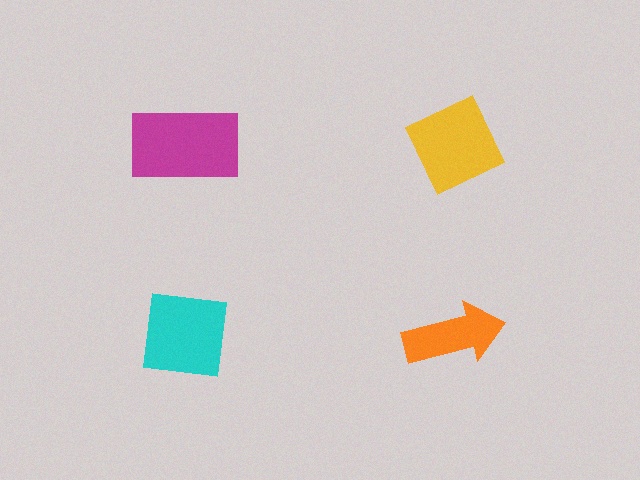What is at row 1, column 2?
A yellow diamond.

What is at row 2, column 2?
An orange arrow.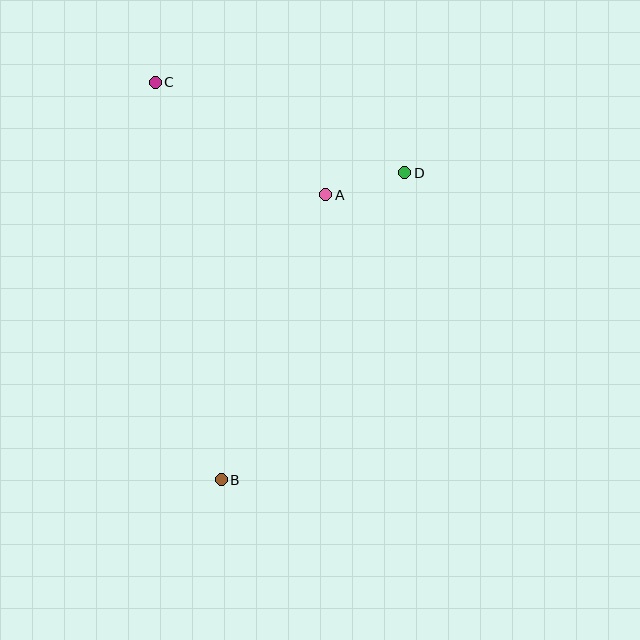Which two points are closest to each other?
Points A and D are closest to each other.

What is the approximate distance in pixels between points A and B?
The distance between A and B is approximately 304 pixels.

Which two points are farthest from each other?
Points B and C are farthest from each other.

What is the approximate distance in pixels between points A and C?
The distance between A and C is approximately 205 pixels.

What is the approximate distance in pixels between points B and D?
The distance between B and D is approximately 358 pixels.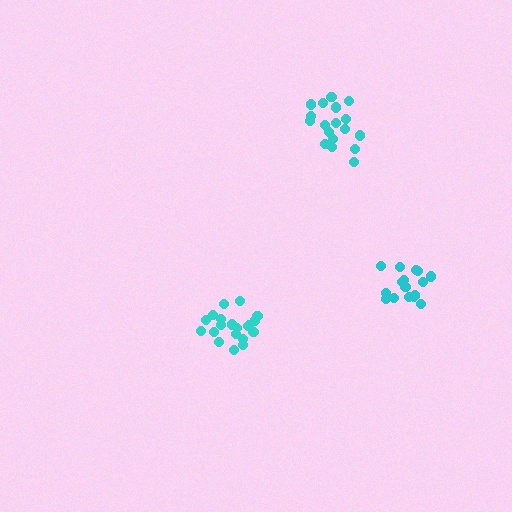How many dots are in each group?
Group 1: 20 dots, Group 2: 19 dots, Group 3: 16 dots (55 total).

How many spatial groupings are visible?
There are 3 spatial groupings.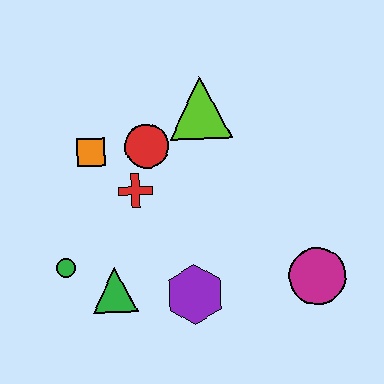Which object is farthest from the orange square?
The magenta circle is farthest from the orange square.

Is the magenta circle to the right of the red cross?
Yes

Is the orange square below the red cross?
No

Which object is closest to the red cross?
The red circle is closest to the red cross.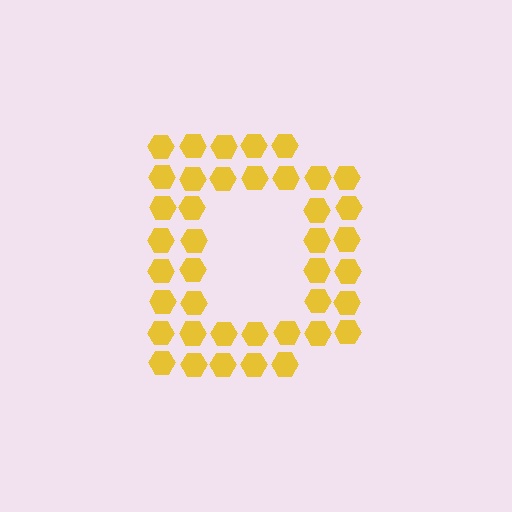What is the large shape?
The large shape is the letter D.